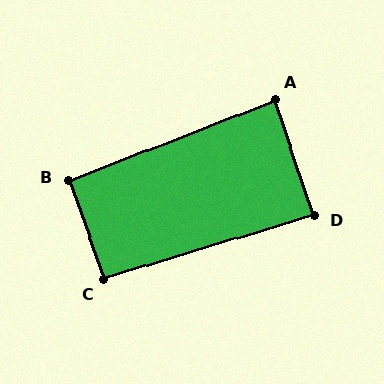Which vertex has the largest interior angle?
C, at approximately 93 degrees.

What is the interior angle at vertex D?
Approximately 88 degrees (approximately right).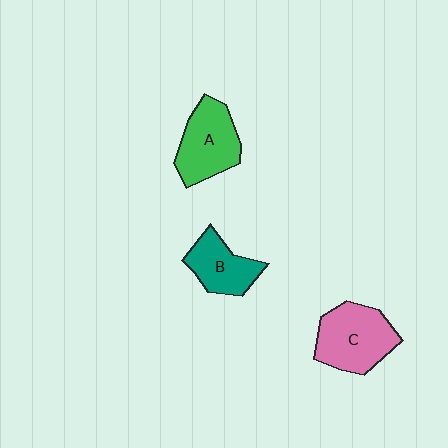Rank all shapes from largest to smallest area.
From largest to smallest: C (pink), A (green), B (teal).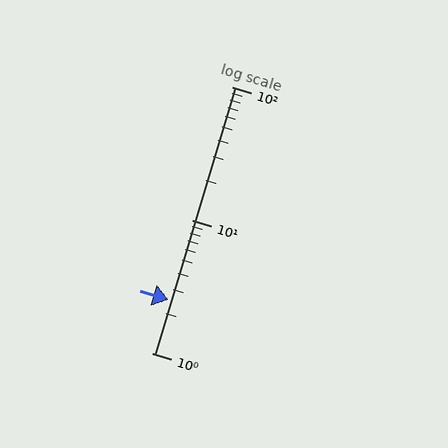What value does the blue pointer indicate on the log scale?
The pointer indicates approximately 2.5.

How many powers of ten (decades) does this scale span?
The scale spans 2 decades, from 1 to 100.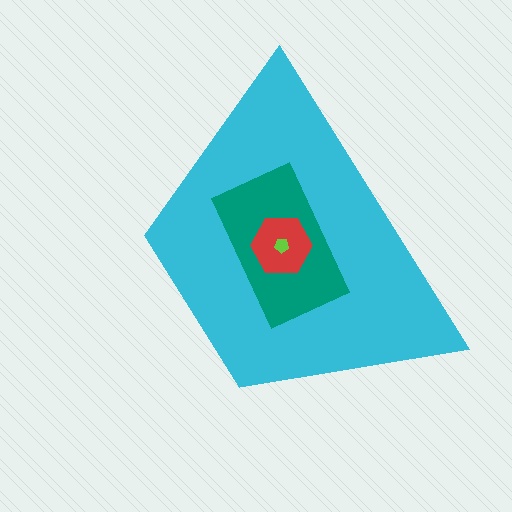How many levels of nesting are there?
4.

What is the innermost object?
The lime pentagon.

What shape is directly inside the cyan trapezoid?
The teal rectangle.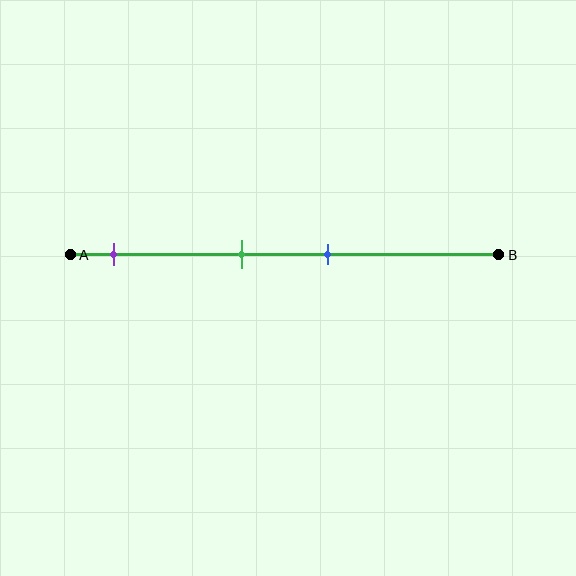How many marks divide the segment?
There are 3 marks dividing the segment.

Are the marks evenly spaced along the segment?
No, the marks are not evenly spaced.